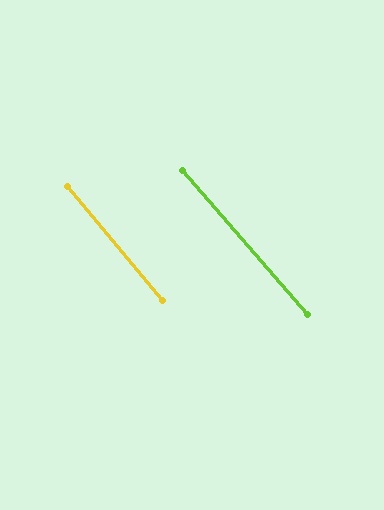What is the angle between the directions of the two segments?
Approximately 1 degree.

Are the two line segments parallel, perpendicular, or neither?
Parallel — their directions differ by only 1.2°.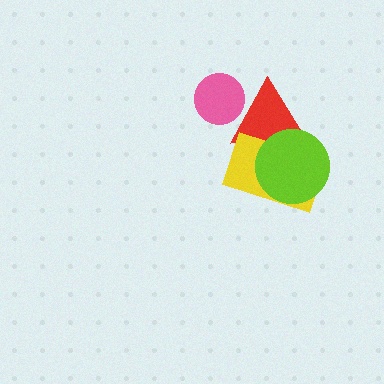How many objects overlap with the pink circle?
1 object overlaps with the pink circle.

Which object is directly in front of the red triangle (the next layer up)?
The yellow rectangle is directly in front of the red triangle.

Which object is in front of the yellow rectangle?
The lime circle is in front of the yellow rectangle.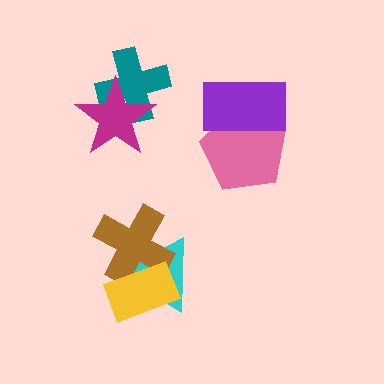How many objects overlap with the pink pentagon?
1 object overlaps with the pink pentagon.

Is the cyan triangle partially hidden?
Yes, it is partially covered by another shape.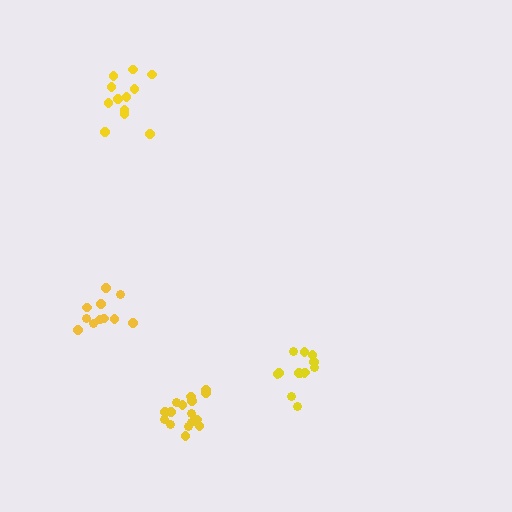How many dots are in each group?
Group 1: 12 dots, Group 2: 13 dots, Group 3: 16 dots, Group 4: 11 dots (52 total).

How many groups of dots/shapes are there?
There are 4 groups.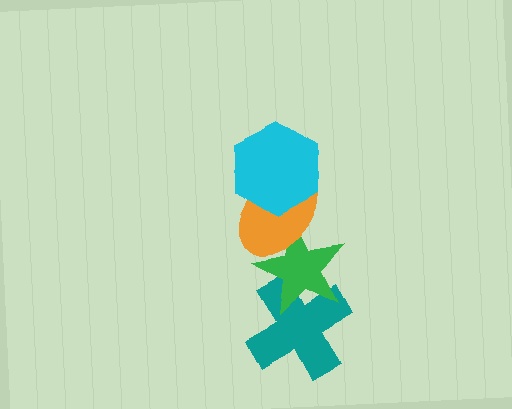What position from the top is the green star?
The green star is 3rd from the top.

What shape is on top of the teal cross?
The green star is on top of the teal cross.